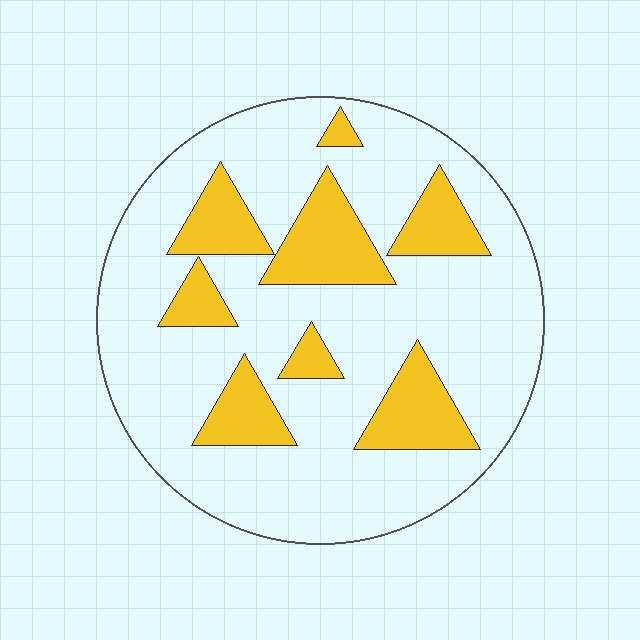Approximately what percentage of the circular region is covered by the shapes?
Approximately 25%.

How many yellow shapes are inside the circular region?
8.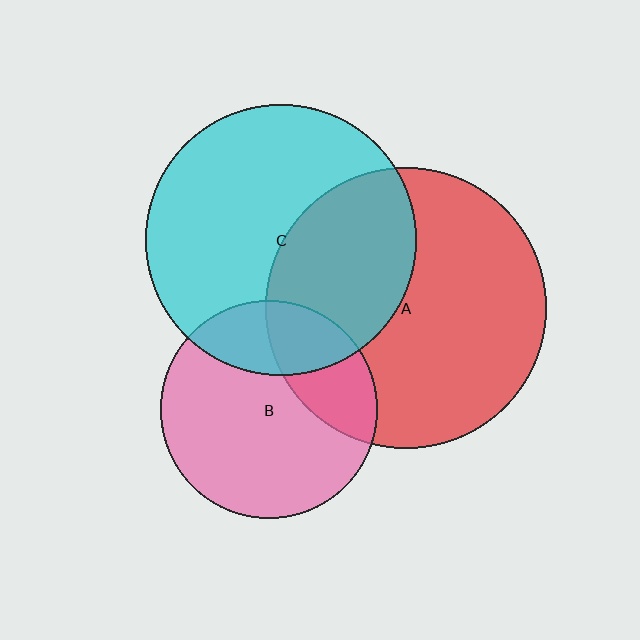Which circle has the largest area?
Circle A (red).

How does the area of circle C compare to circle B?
Approximately 1.5 times.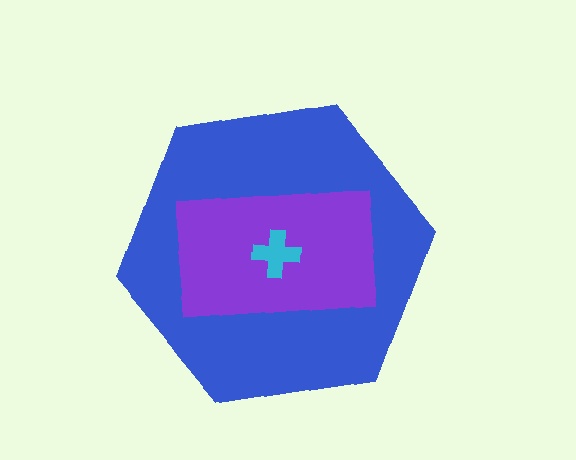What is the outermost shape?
The blue hexagon.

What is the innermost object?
The cyan cross.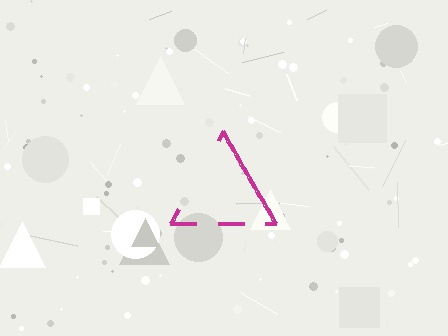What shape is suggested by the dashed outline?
The dashed outline suggests a triangle.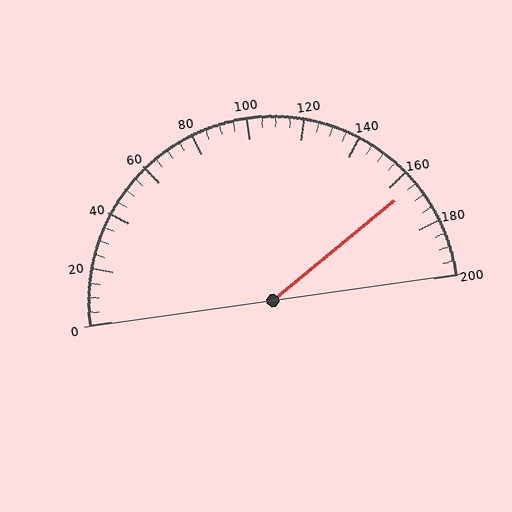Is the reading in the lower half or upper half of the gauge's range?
The reading is in the upper half of the range (0 to 200).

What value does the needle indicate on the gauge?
The needle indicates approximately 165.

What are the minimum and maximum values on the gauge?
The gauge ranges from 0 to 200.